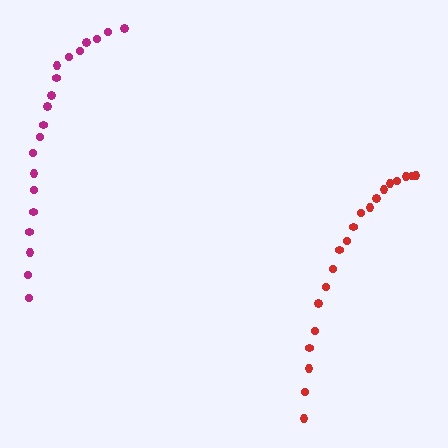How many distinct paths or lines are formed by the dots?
There are 2 distinct paths.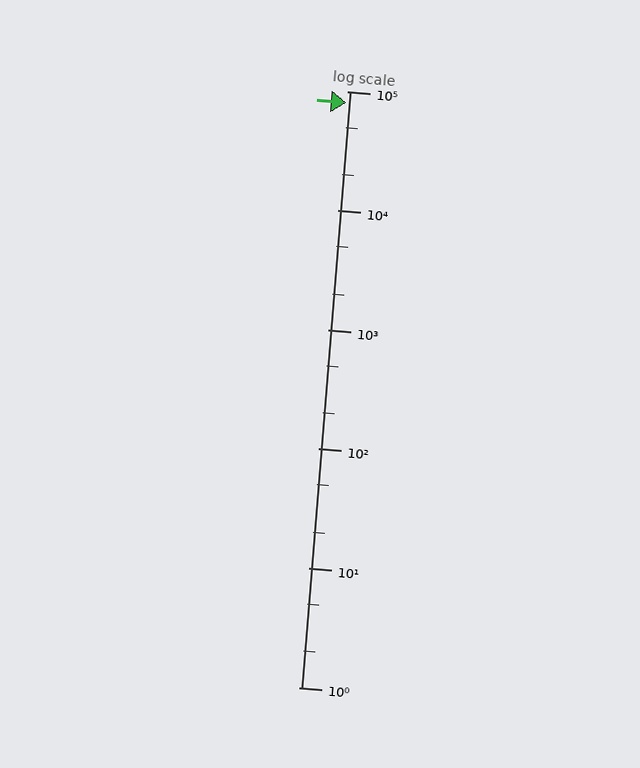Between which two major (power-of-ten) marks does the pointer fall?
The pointer is between 10000 and 100000.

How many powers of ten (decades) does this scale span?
The scale spans 5 decades, from 1 to 100000.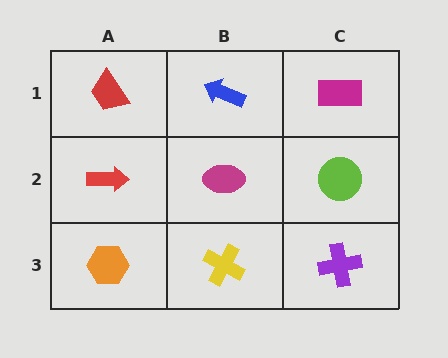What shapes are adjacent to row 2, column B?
A blue arrow (row 1, column B), a yellow cross (row 3, column B), a red arrow (row 2, column A), a lime circle (row 2, column C).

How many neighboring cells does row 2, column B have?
4.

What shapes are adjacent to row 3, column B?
A magenta ellipse (row 2, column B), an orange hexagon (row 3, column A), a purple cross (row 3, column C).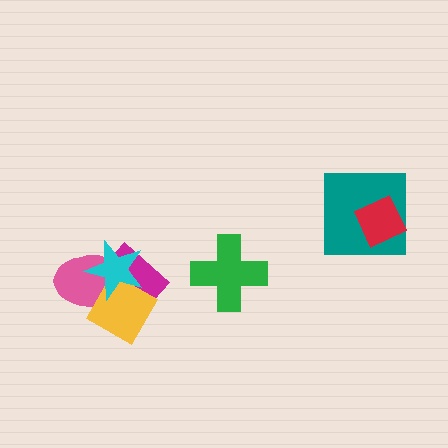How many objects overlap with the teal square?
1 object overlaps with the teal square.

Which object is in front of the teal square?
The red diamond is in front of the teal square.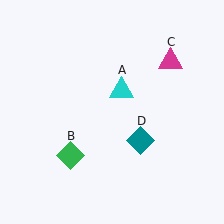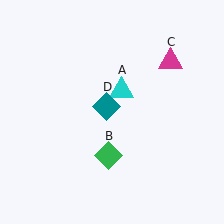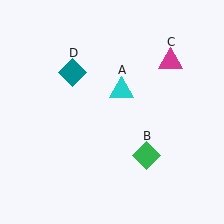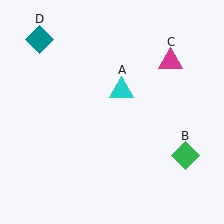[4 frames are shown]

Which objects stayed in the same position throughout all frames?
Cyan triangle (object A) and magenta triangle (object C) remained stationary.